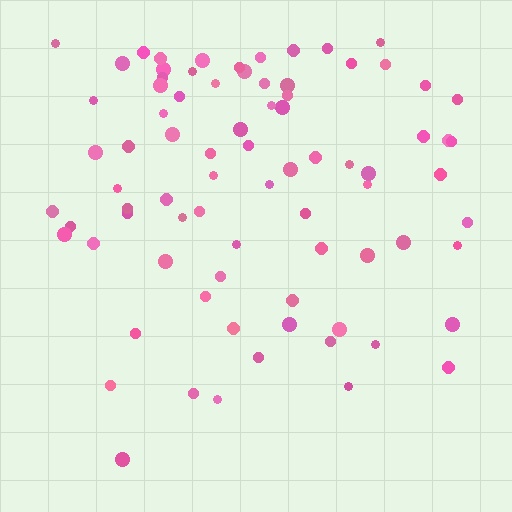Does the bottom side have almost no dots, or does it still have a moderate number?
Still a moderate number, just noticeably fewer than the top.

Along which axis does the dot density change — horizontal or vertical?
Vertical.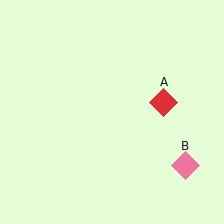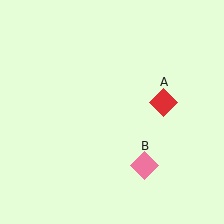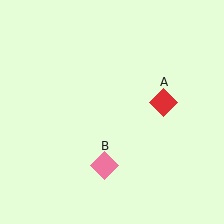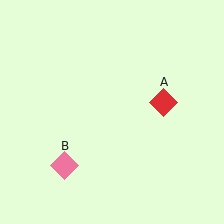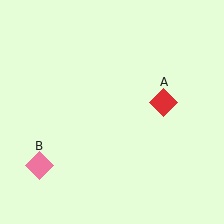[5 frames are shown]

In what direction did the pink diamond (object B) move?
The pink diamond (object B) moved left.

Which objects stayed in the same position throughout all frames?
Red diamond (object A) remained stationary.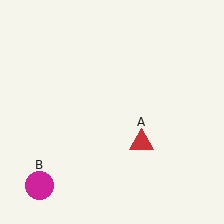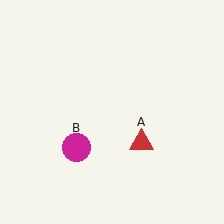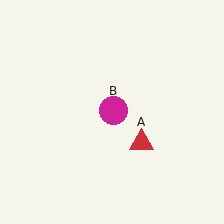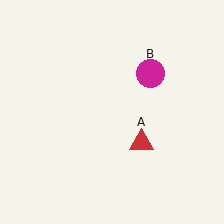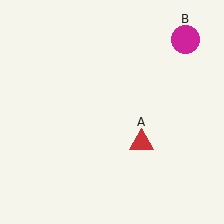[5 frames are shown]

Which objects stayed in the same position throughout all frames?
Red triangle (object A) remained stationary.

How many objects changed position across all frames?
1 object changed position: magenta circle (object B).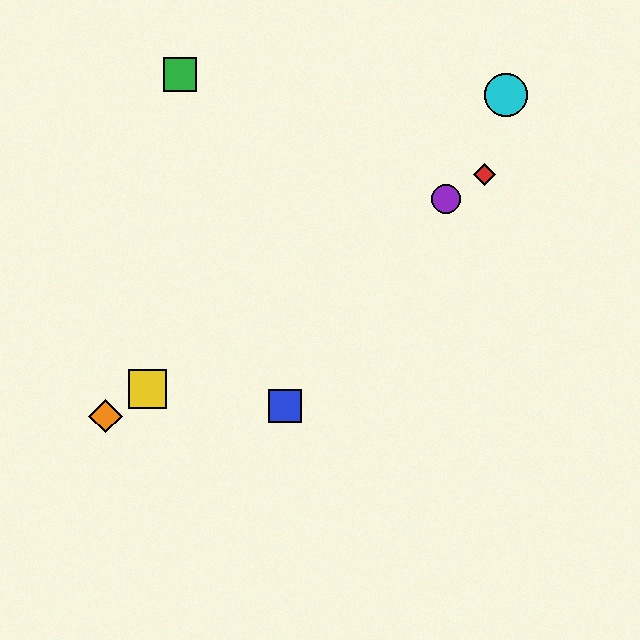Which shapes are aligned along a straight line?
The red diamond, the yellow square, the purple circle, the orange diamond are aligned along a straight line.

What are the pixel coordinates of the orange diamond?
The orange diamond is at (106, 416).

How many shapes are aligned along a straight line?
4 shapes (the red diamond, the yellow square, the purple circle, the orange diamond) are aligned along a straight line.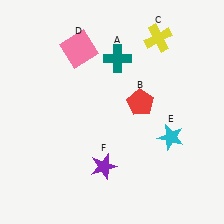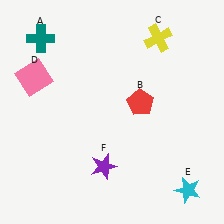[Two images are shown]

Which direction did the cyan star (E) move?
The cyan star (E) moved down.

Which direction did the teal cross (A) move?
The teal cross (A) moved left.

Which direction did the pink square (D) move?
The pink square (D) moved left.